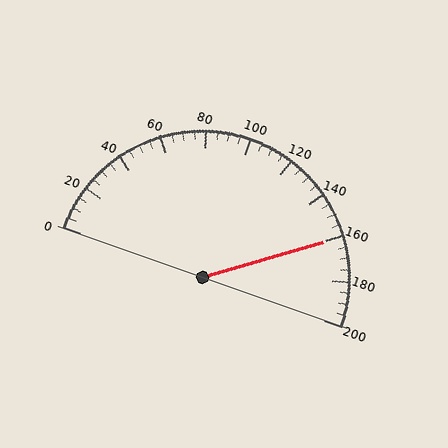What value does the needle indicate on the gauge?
The needle indicates approximately 160.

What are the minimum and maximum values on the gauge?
The gauge ranges from 0 to 200.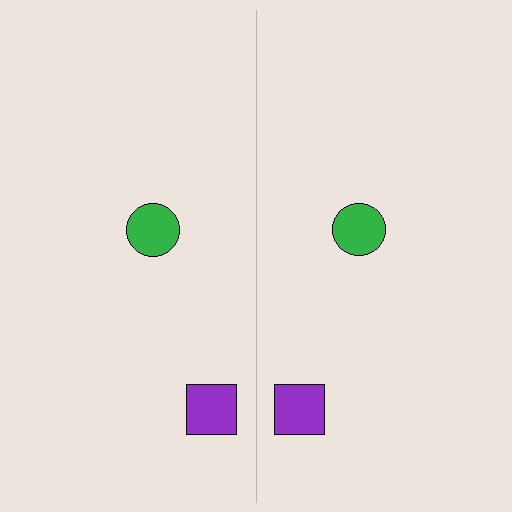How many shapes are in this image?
There are 4 shapes in this image.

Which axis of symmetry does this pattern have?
The pattern has a vertical axis of symmetry running through the center of the image.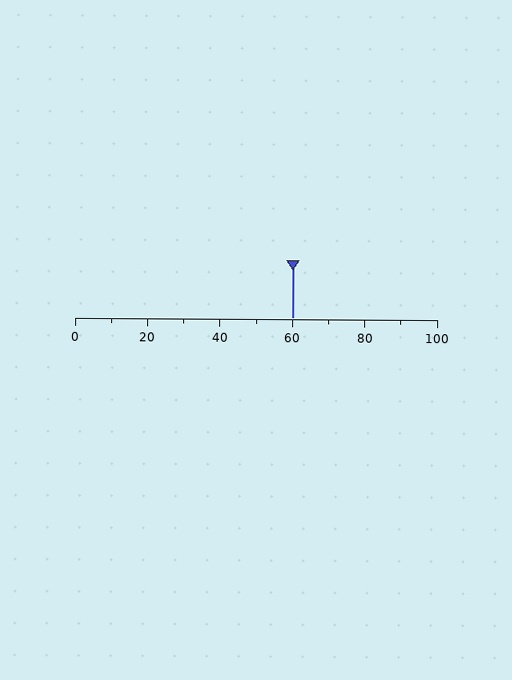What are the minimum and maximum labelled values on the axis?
The axis runs from 0 to 100.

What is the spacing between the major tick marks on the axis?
The major ticks are spaced 20 apart.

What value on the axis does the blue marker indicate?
The marker indicates approximately 60.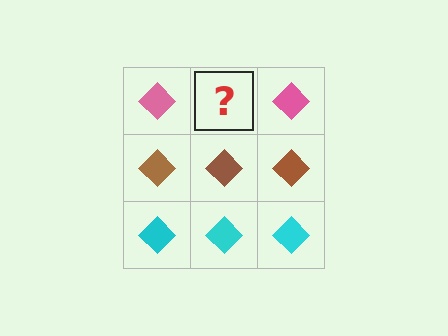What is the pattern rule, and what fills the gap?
The rule is that each row has a consistent color. The gap should be filled with a pink diamond.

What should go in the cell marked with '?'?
The missing cell should contain a pink diamond.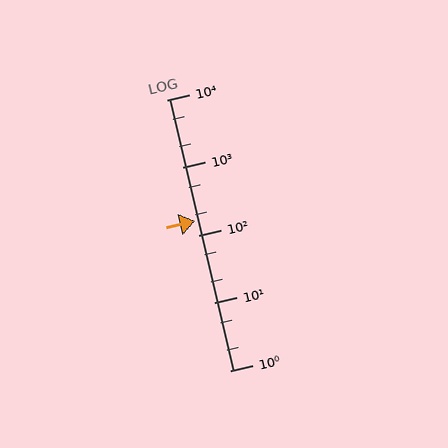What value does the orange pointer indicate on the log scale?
The pointer indicates approximately 160.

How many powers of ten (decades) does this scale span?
The scale spans 4 decades, from 1 to 10000.